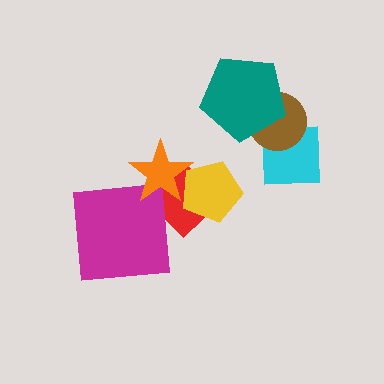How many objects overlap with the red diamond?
3 objects overlap with the red diamond.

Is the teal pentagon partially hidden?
No, no other shape covers it.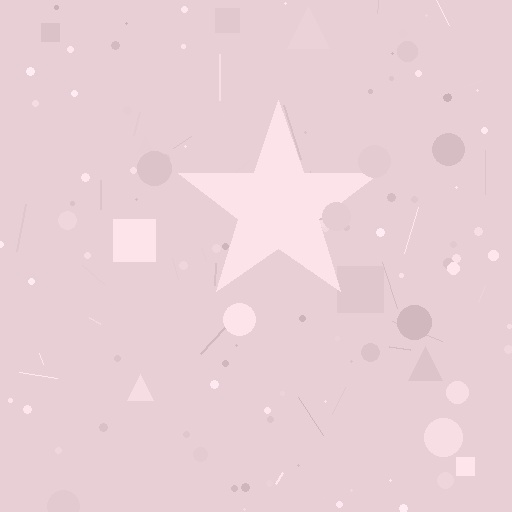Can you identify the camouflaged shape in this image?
The camouflaged shape is a star.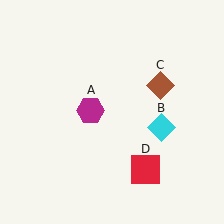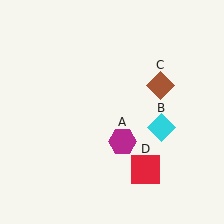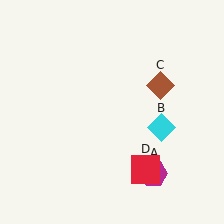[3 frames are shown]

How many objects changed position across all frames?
1 object changed position: magenta hexagon (object A).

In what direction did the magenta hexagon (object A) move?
The magenta hexagon (object A) moved down and to the right.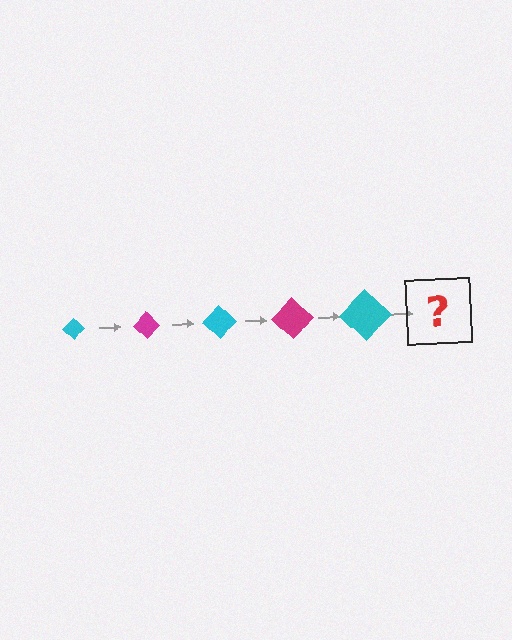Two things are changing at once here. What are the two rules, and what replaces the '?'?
The two rules are that the diamond grows larger each step and the color cycles through cyan and magenta. The '?' should be a magenta diamond, larger than the previous one.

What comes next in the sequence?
The next element should be a magenta diamond, larger than the previous one.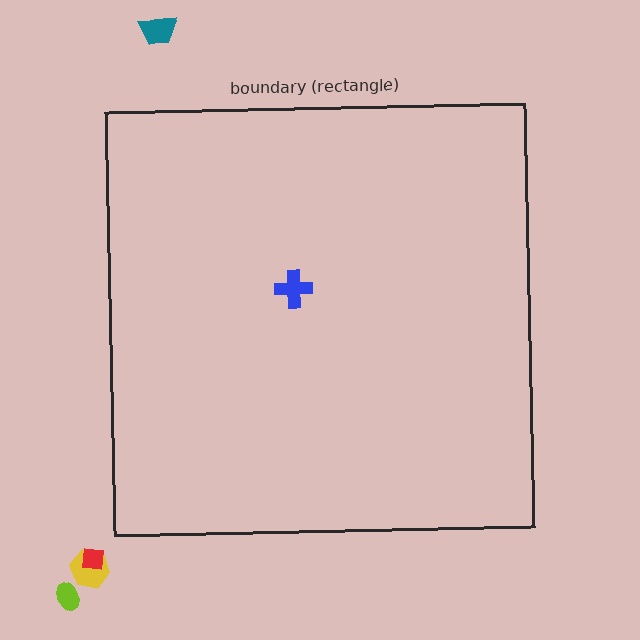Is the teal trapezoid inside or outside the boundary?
Outside.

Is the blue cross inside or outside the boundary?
Inside.